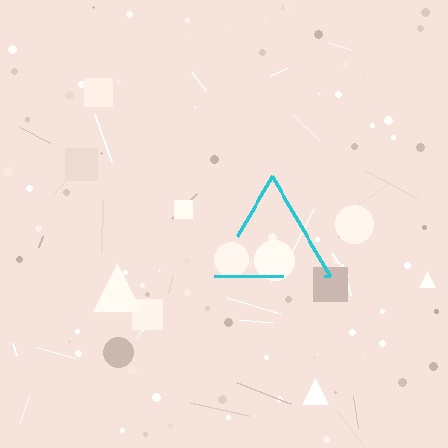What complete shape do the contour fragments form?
The contour fragments form a triangle.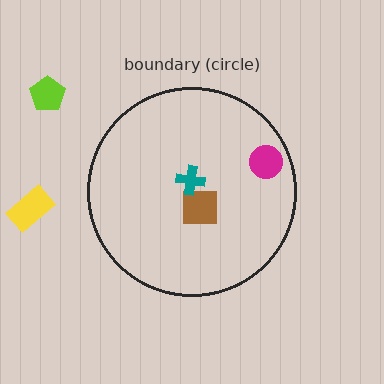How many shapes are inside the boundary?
3 inside, 2 outside.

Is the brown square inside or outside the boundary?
Inside.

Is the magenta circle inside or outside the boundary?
Inside.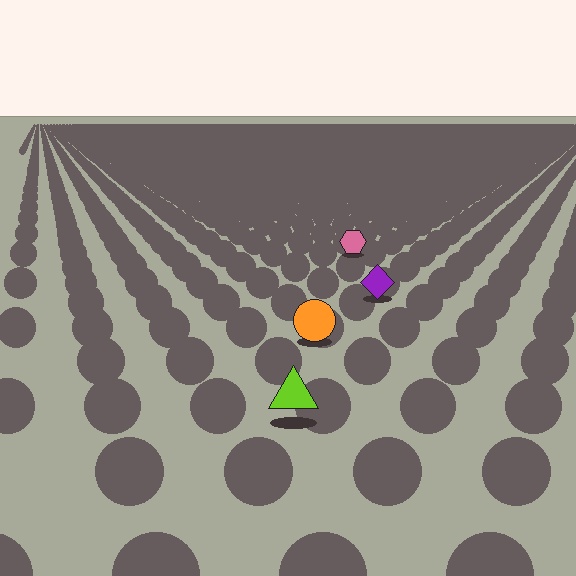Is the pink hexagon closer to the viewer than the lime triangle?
No. The lime triangle is closer — you can tell from the texture gradient: the ground texture is coarser near it.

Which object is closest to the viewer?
The lime triangle is closest. The texture marks near it are larger and more spread out.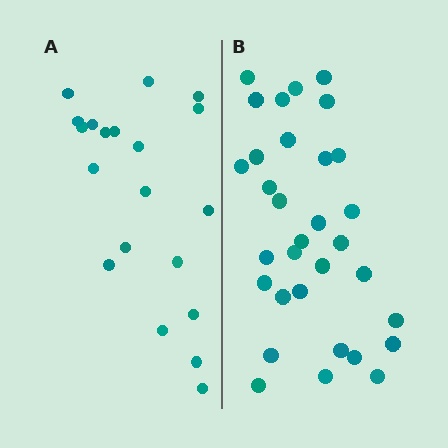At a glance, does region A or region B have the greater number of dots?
Region B (the right region) has more dots.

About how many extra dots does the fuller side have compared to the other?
Region B has roughly 12 or so more dots than region A.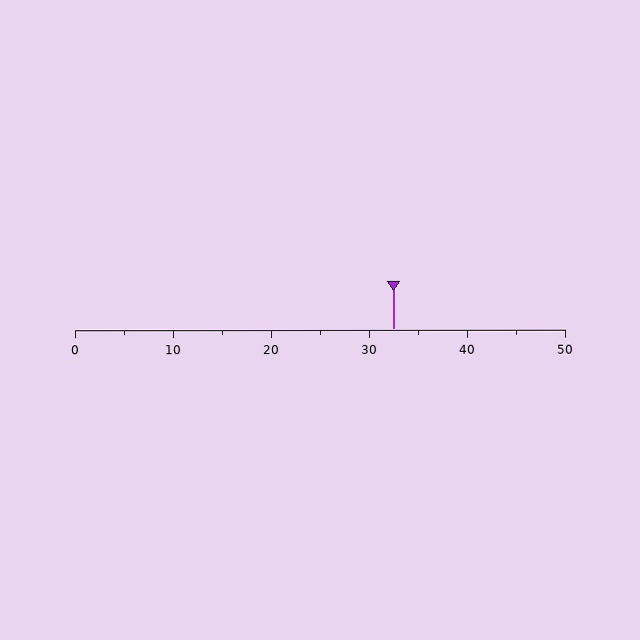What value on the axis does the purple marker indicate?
The marker indicates approximately 32.5.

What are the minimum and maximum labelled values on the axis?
The axis runs from 0 to 50.